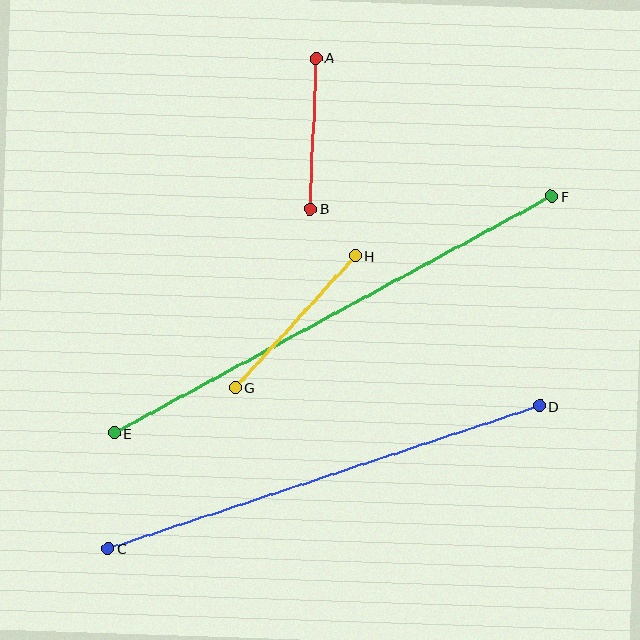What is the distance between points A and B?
The distance is approximately 151 pixels.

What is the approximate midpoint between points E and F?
The midpoint is at approximately (333, 315) pixels.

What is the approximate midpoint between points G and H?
The midpoint is at approximately (295, 322) pixels.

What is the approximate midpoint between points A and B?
The midpoint is at approximately (313, 133) pixels.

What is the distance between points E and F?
The distance is approximately 498 pixels.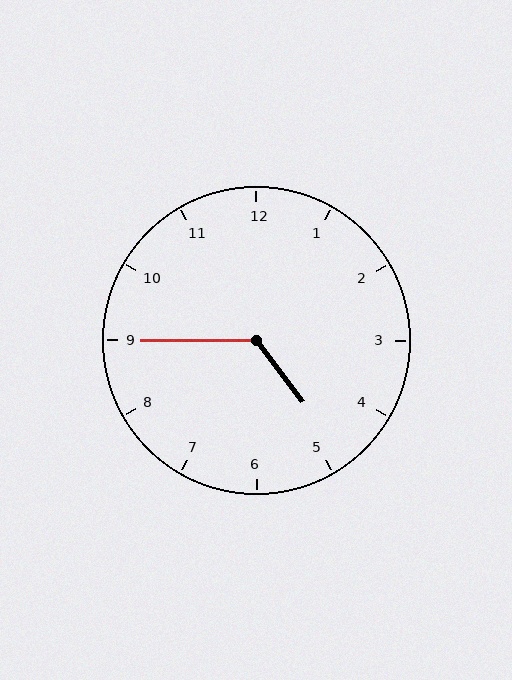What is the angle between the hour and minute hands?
Approximately 128 degrees.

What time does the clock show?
4:45.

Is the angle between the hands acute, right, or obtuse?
It is obtuse.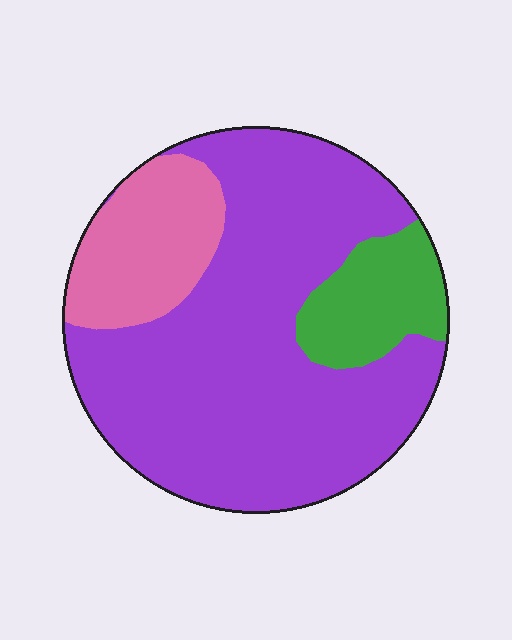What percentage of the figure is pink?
Pink takes up between a sixth and a third of the figure.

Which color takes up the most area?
Purple, at roughly 70%.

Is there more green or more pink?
Pink.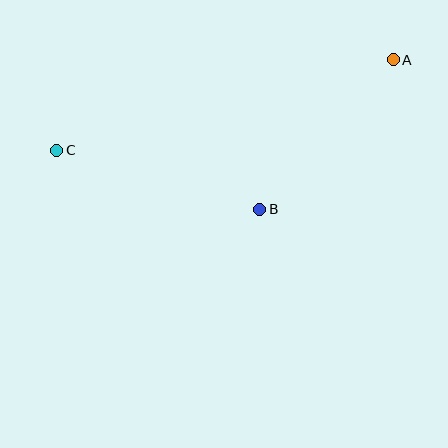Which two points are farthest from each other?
Points A and C are farthest from each other.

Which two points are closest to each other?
Points A and B are closest to each other.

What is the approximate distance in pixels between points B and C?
The distance between B and C is approximately 212 pixels.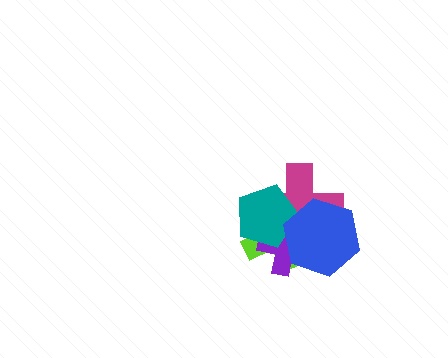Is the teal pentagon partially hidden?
Yes, it is partially covered by another shape.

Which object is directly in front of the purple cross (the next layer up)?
The teal pentagon is directly in front of the purple cross.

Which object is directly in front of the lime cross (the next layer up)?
The purple cross is directly in front of the lime cross.